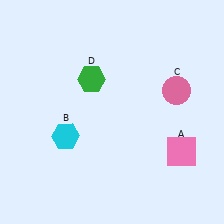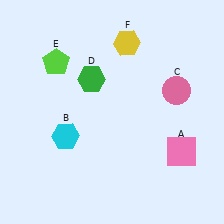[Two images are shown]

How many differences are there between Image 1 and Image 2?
There are 2 differences between the two images.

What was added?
A lime pentagon (E), a yellow hexagon (F) were added in Image 2.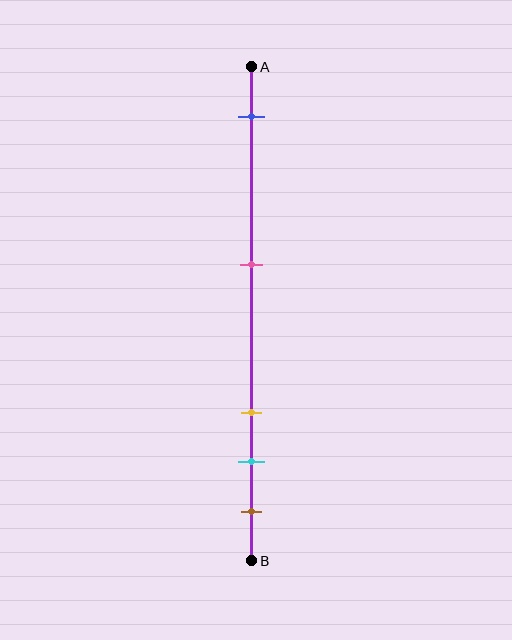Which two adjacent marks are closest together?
The cyan and brown marks are the closest adjacent pair.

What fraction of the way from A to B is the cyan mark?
The cyan mark is approximately 80% (0.8) of the way from A to B.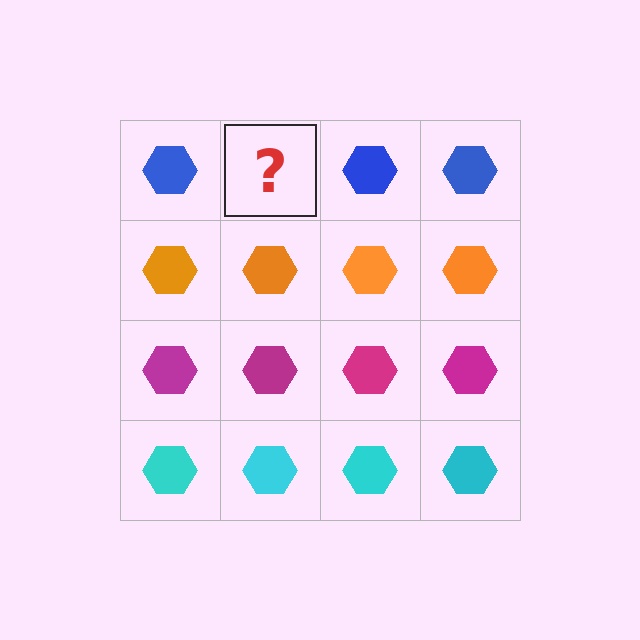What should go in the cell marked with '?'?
The missing cell should contain a blue hexagon.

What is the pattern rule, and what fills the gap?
The rule is that each row has a consistent color. The gap should be filled with a blue hexagon.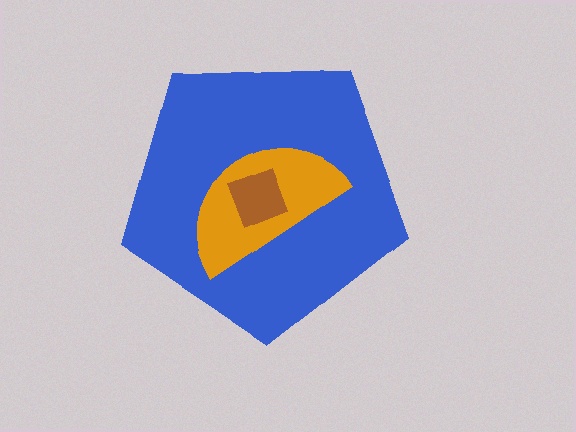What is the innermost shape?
The brown square.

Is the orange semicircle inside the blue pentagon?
Yes.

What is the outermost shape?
The blue pentagon.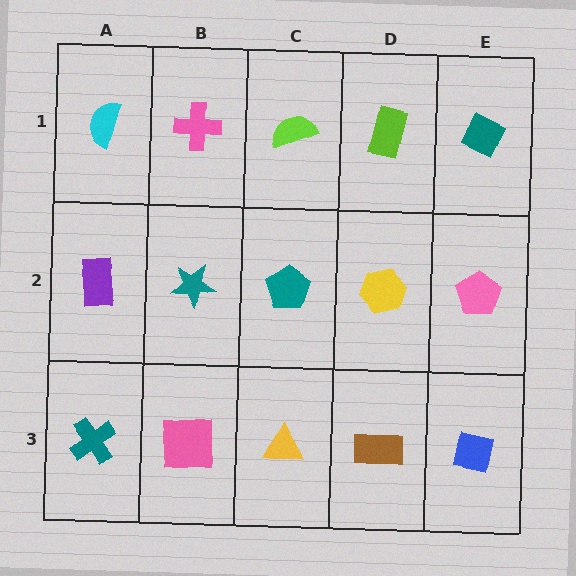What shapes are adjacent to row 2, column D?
A lime rectangle (row 1, column D), a brown rectangle (row 3, column D), a teal pentagon (row 2, column C), a pink pentagon (row 2, column E).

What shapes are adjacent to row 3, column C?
A teal pentagon (row 2, column C), a pink square (row 3, column B), a brown rectangle (row 3, column D).